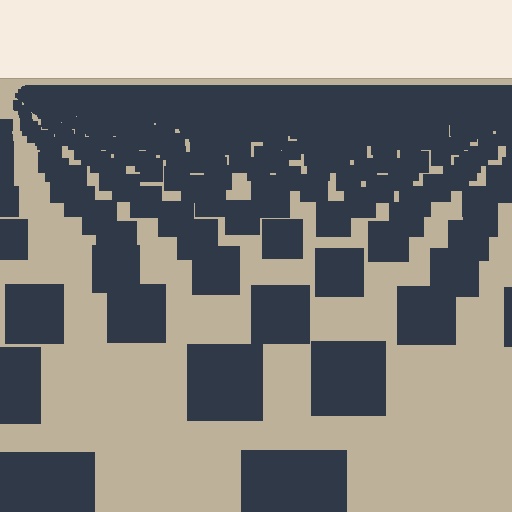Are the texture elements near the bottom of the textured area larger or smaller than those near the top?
Larger. Near the bottom, elements are closer to the viewer and appear at a bigger on-screen size.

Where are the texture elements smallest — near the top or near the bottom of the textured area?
Near the top.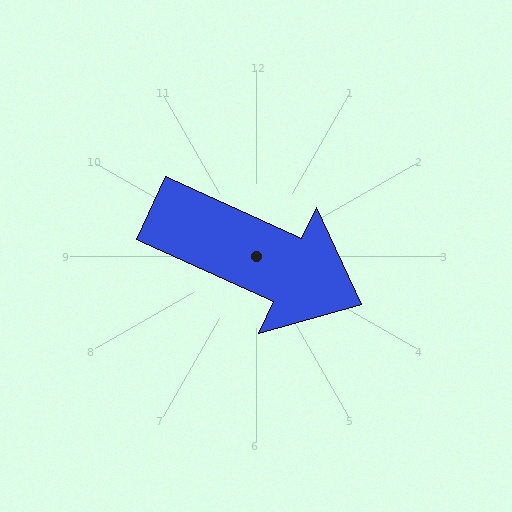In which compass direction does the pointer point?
Southeast.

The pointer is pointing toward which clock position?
Roughly 4 o'clock.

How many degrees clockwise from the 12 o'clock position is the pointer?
Approximately 115 degrees.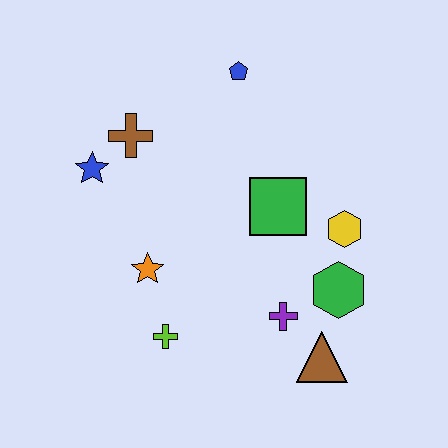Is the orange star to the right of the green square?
No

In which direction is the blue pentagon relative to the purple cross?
The blue pentagon is above the purple cross.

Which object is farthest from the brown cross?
The brown triangle is farthest from the brown cross.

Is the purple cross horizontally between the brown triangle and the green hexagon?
No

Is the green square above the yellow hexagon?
Yes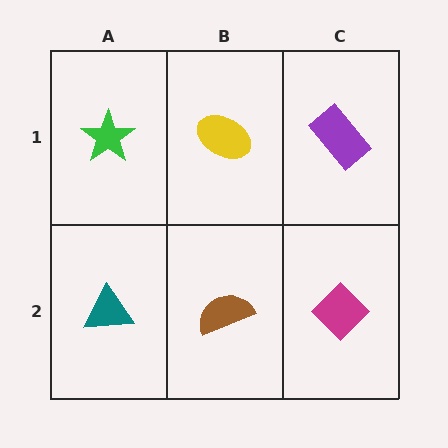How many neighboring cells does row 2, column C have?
2.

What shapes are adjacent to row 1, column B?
A brown semicircle (row 2, column B), a green star (row 1, column A), a purple rectangle (row 1, column C).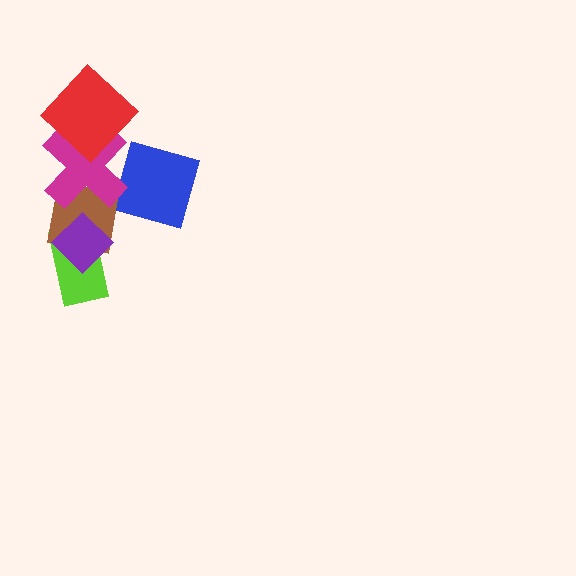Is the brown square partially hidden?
Yes, it is partially covered by another shape.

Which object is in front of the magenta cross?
The red diamond is in front of the magenta cross.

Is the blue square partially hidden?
No, no other shape covers it.